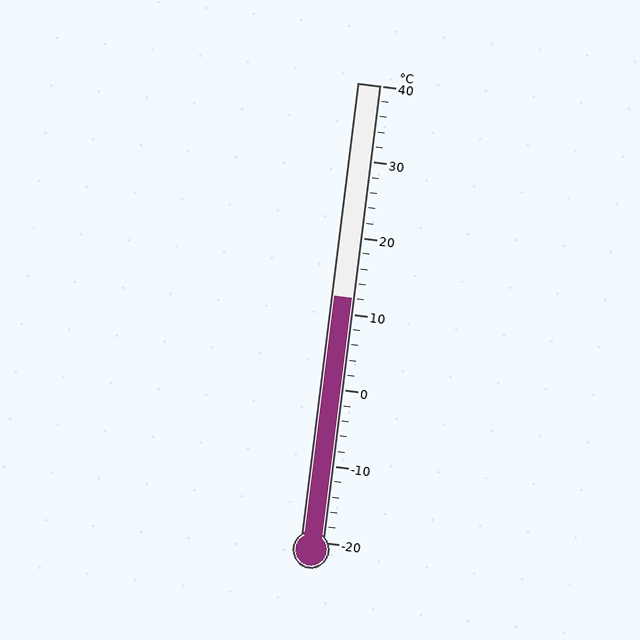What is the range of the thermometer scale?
The thermometer scale ranges from -20°C to 40°C.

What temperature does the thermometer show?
The thermometer shows approximately 12°C.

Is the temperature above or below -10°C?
The temperature is above -10°C.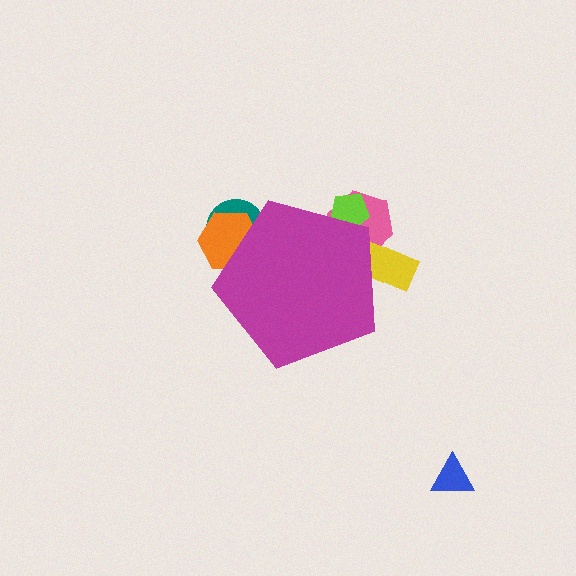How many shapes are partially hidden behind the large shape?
5 shapes are partially hidden.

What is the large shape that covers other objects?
A magenta pentagon.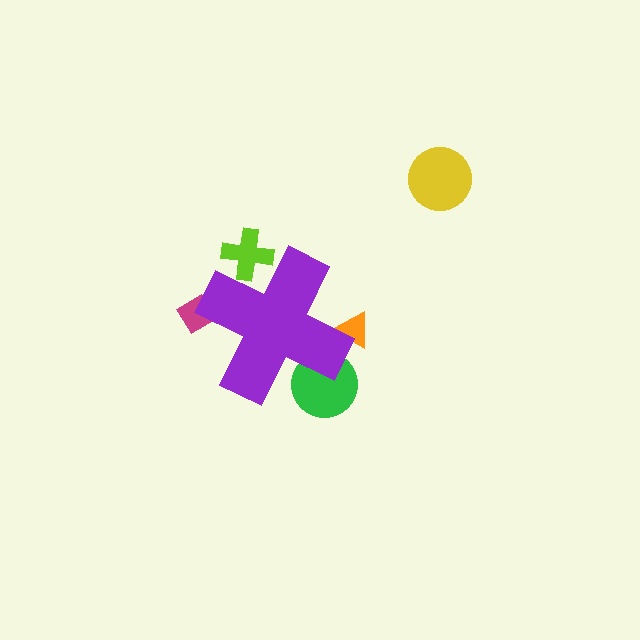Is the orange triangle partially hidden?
Yes, the orange triangle is partially hidden behind the purple cross.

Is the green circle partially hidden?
Yes, the green circle is partially hidden behind the purple cross.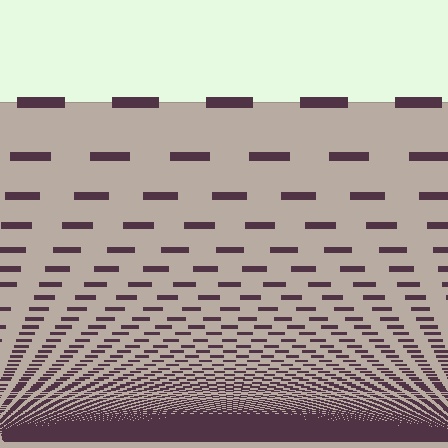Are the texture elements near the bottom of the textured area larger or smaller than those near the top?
Smaller. The gradient is inverted — elements near the bottom are smaller and denser.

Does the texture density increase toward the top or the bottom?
Density increases toward the bottom.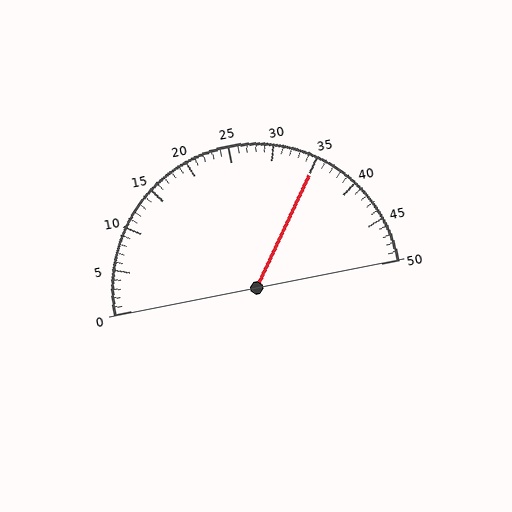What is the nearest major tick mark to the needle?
The nearest major tick mark is 35.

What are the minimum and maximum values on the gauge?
The gauge ranges from 0 to 50.